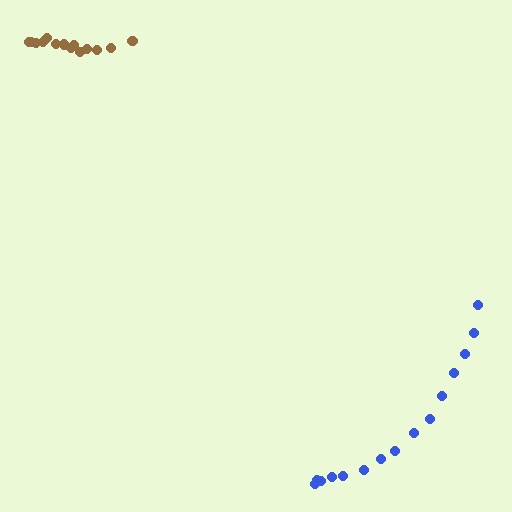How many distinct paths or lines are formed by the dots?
There are 2 distinct paths.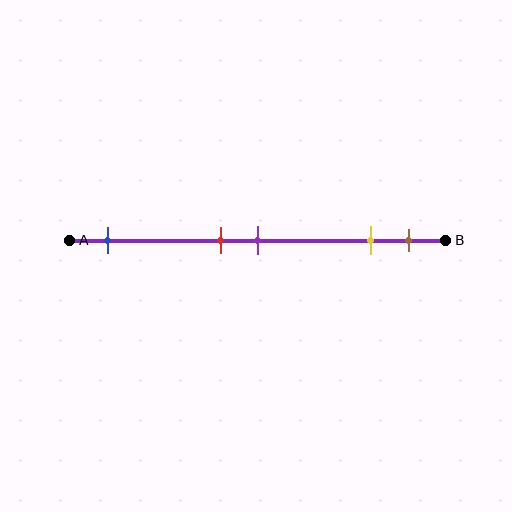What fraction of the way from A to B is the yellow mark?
The yellow mark is approximately 80% (0.8) of the way from A to B.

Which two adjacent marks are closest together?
The red and purple marks are the closest adjacent pair.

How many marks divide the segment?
There are 5 marks dividing the segment.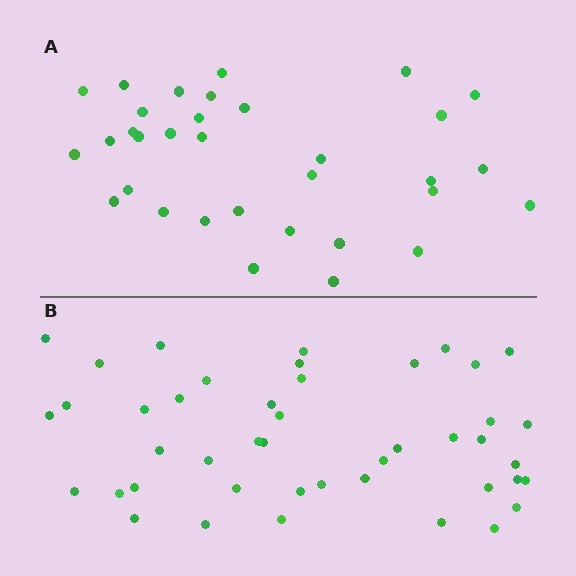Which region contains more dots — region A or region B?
Region B (the bottom region) has more dots.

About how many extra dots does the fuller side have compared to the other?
Region B has roughly 12 or so more dots than region A.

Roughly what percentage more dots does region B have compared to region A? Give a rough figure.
About 35% more.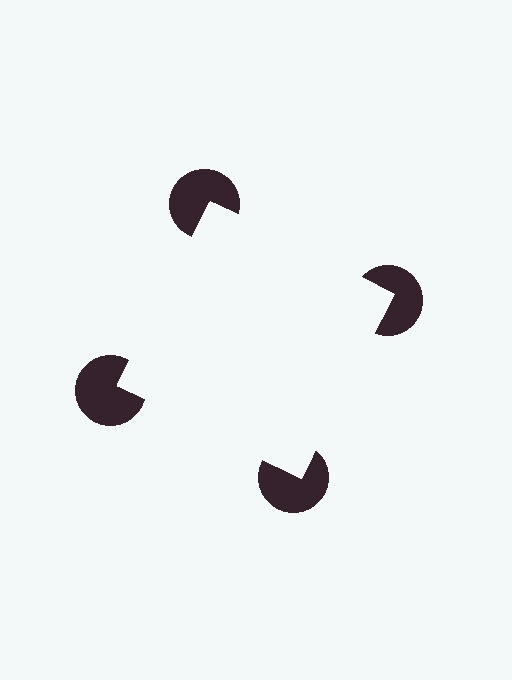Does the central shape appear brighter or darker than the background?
It typically appears slightly brighter than the background, even though no actual brightness change is drawn.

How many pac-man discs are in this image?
There are 4 — one at each vertex of the illusory square.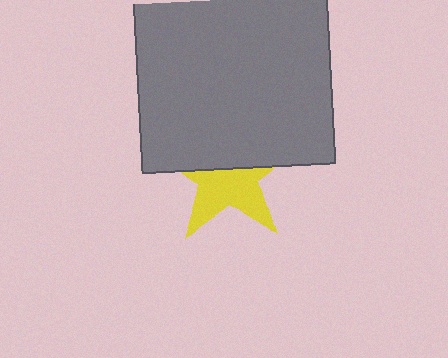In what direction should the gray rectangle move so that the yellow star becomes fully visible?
The gray rectangle should move up. That is the shortest direction to clear the overlap and leave the yellow star fully visible.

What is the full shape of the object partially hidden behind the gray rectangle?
The partially hidden object is a yellow star.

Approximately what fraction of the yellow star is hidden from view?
Roughly 49% of the yellow star is hidden behind the gray rectangle.